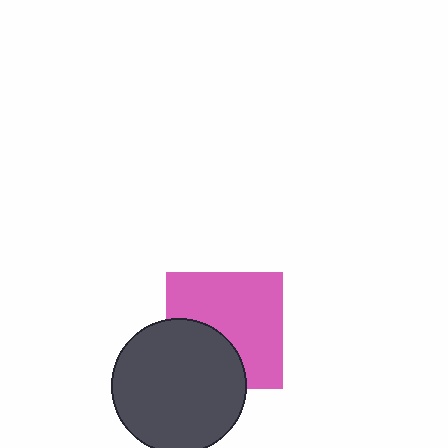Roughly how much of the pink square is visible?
Most of it is visible (roughly 65%).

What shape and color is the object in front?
The object in front is a dark gray circle.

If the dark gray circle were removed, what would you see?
You would see the complete pink square.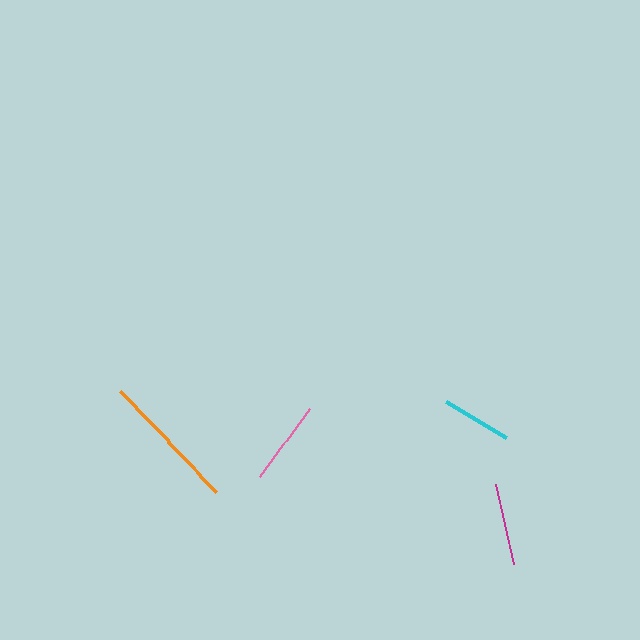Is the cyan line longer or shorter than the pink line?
The pink line is longer than the cyan line.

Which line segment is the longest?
The orange line is the longest at approximately 140 pixels.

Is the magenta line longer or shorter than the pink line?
The pink line is longer than the magenta line.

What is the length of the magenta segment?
The magenta segment is approximately 82 pixels long.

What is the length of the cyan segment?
The cyan segment is approximately 70 pixels long.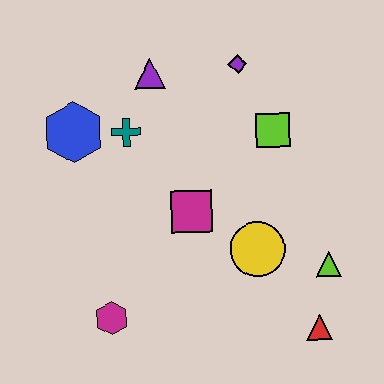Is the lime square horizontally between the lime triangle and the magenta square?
Yes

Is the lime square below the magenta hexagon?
No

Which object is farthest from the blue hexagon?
The red triangle is farthest from the blue hexagon.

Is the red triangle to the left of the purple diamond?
No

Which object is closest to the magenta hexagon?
The magenta square is closest to the magenta hexagon.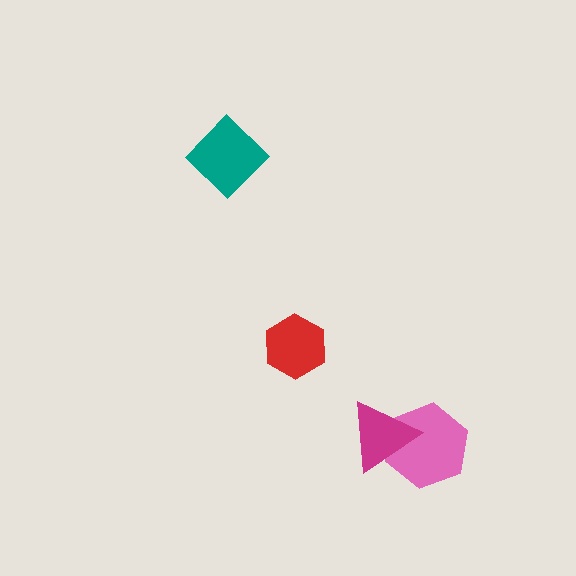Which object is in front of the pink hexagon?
The magenta triangle is in front of the pink hexagon.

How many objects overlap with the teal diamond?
0 objects overlap with the teal diamond.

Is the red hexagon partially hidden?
No, no other shape covers it.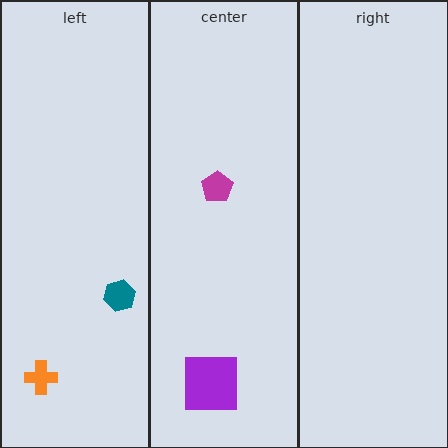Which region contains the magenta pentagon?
The center region.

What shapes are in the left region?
The teal hexagon, the orange cross.